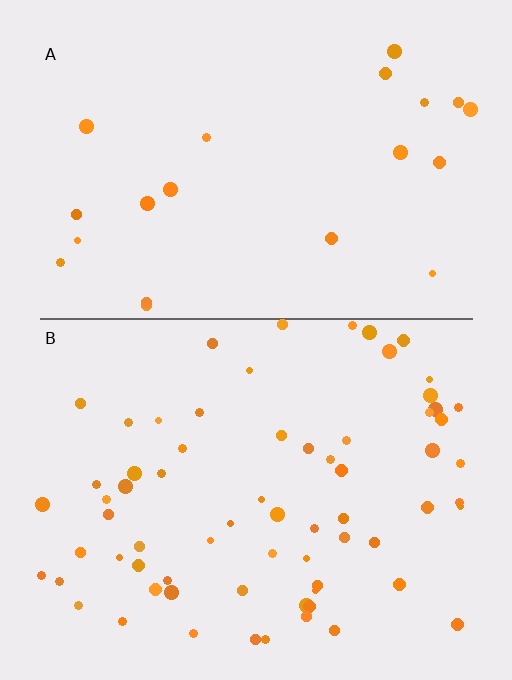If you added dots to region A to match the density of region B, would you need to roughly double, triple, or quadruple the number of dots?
Approximately triple.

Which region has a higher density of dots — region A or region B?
B (the bottom).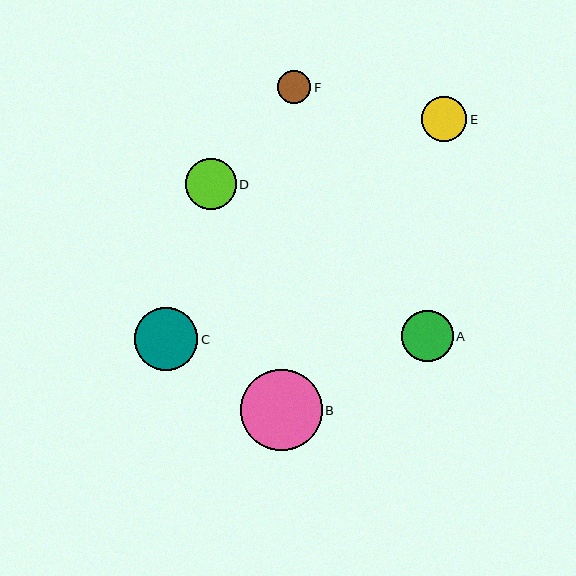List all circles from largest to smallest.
From largest to smallest: B, C, A, D, E, F.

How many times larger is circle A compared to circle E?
Circle A is approximately 1.1 times the size of circle E.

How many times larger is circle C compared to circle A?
Circle C is approximately 1.2 times the size of circle A.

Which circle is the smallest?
Circle F is the smallest with a size of approximately 33 pixels.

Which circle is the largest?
Circle B is the largest with a size of approximately 82 pixels.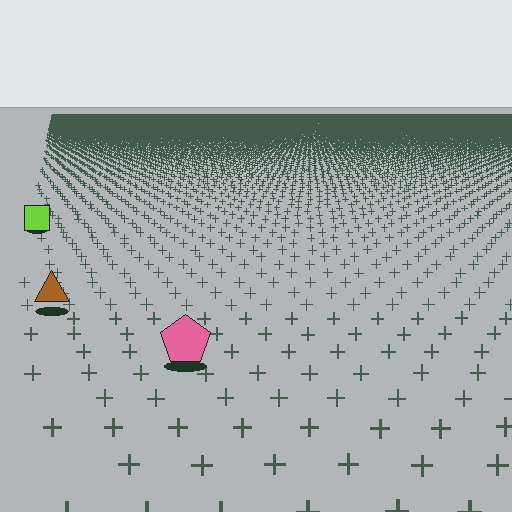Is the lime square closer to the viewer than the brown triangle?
No. The brown triangle is closer — you can tell from the texture gradient: the ground texture is coarser near it.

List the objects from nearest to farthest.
From nearest to farthest: the pink pentagon, the brown triangle, the lime square.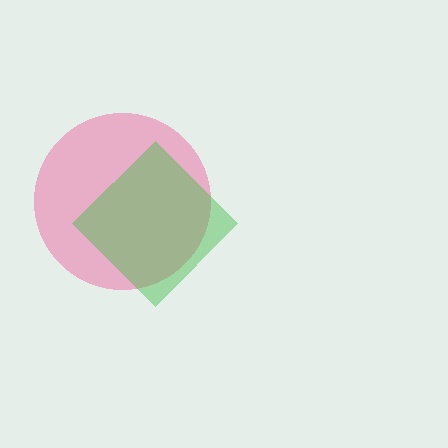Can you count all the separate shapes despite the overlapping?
Yes, there are 2 separate shapes.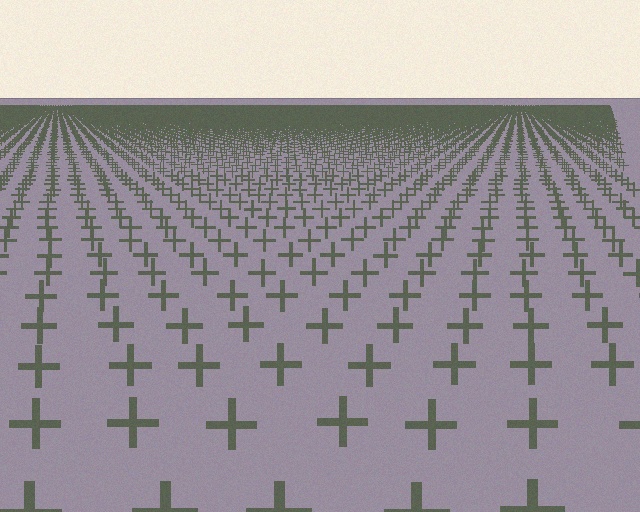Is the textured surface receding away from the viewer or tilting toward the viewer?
The surface is receding away from the viewer. Texture elements get smaller and denser toward the top.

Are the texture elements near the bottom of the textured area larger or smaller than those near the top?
Larger. Near the bottom, elements are closer to the viewer and appear at a bigger on-screen size.